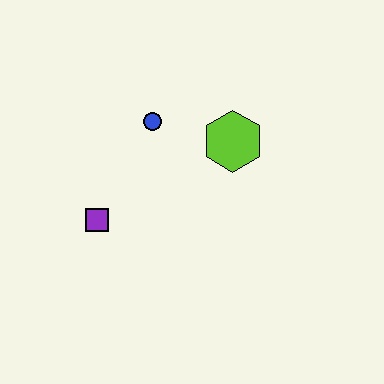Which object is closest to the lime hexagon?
The blue circle is closest to the lime hexagon.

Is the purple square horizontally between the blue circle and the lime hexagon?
No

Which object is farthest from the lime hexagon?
The purple square is farthest from the lime hexagon.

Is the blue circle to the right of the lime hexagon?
No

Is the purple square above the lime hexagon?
No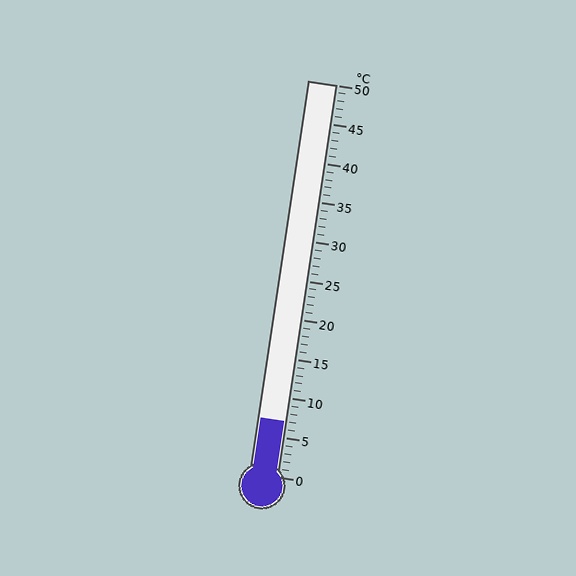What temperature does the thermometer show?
The thermometer shows approximately 7°C.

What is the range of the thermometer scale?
The thermometer scale ranges from 0°C to 50°C.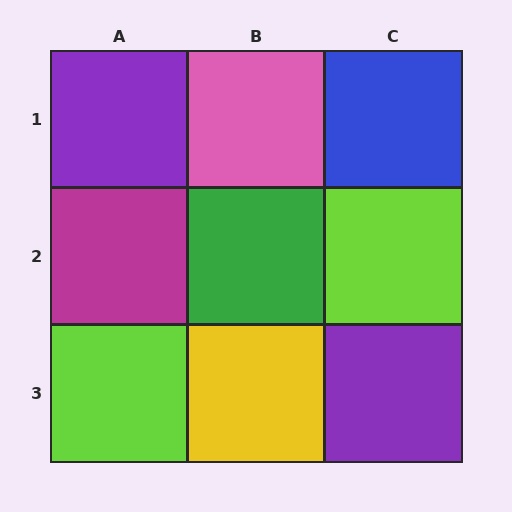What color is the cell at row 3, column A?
Lime.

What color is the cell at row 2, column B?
Green.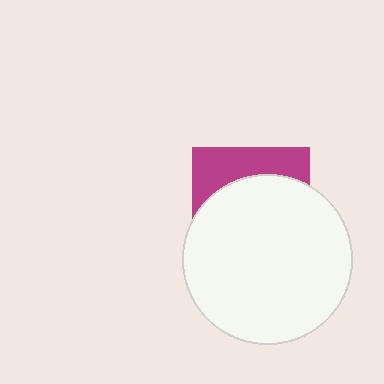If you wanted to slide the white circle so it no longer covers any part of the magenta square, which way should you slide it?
Slide it down — that is the most direct way to separate the two shapes.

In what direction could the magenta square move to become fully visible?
The magenta square could move up. That would shift it out from behind the white circle entirely.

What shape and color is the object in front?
The object in front is a white circle.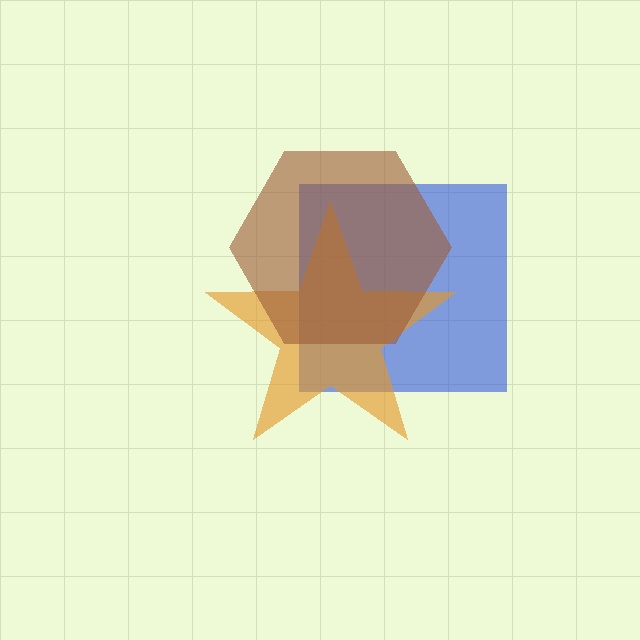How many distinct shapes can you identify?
There are 3 distinct shapes: a blue square, an orange star, a brown hexagon.